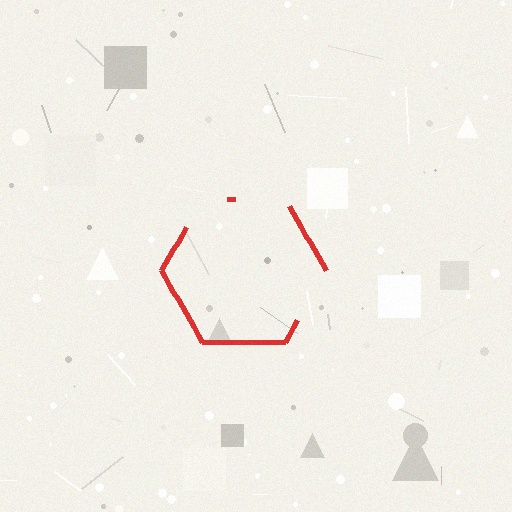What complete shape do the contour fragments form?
The contour fragments form a hexagon.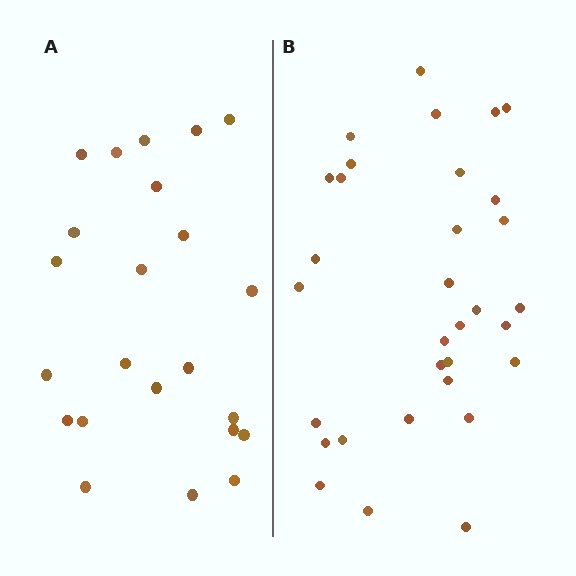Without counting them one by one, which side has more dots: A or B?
Region B (the right region) has more dots.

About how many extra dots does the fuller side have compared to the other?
Region B has roughly 8 or so more dots than region A.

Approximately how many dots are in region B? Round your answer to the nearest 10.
About 30 dots. (The exact count is 32, which rounds to 30.)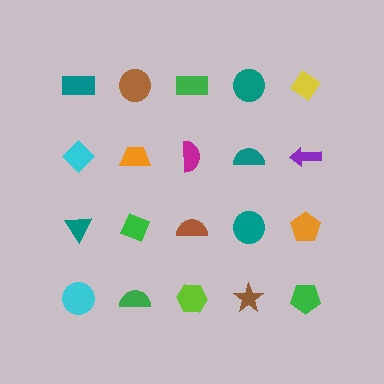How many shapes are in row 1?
5 shapes.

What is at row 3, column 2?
A green diamond.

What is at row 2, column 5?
A purple arrow.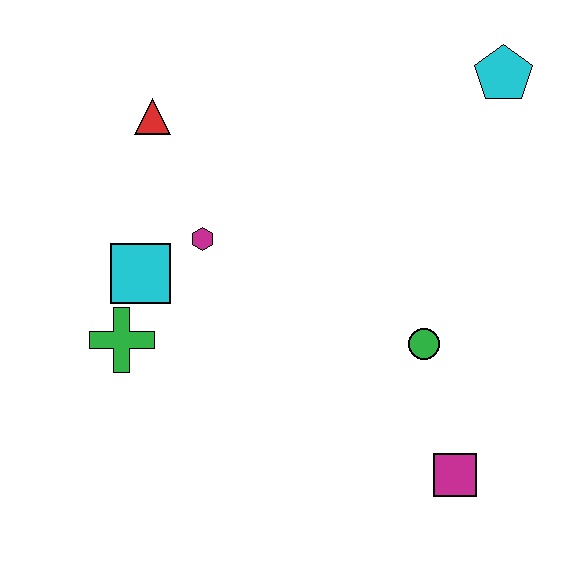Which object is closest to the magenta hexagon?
The cyan square is closest to the magenta hexagon.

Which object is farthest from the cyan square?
The cyan pentagon is farthest from the cyan square.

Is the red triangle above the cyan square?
Yes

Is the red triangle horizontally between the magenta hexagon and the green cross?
Yes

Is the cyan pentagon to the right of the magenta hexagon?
Yes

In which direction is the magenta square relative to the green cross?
The magenta square is to the right of the green cross.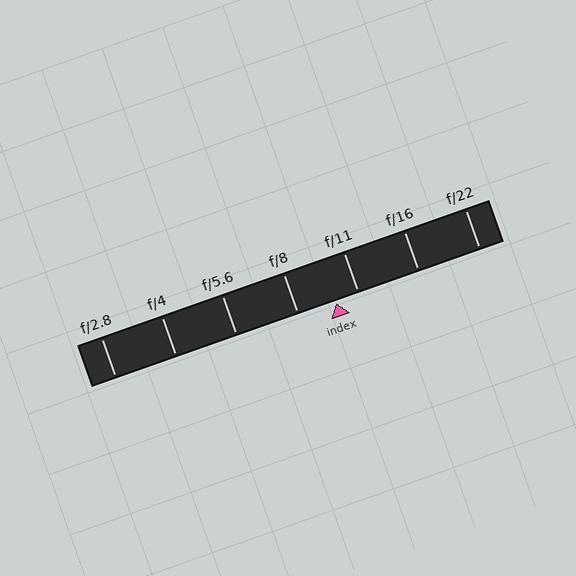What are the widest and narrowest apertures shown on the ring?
The widest aperture shown is f/2.8 and the narrowest is f/22.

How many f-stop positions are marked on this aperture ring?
There are 7 f-stop positions marked.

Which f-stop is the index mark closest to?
The index mark is closest to f/11.